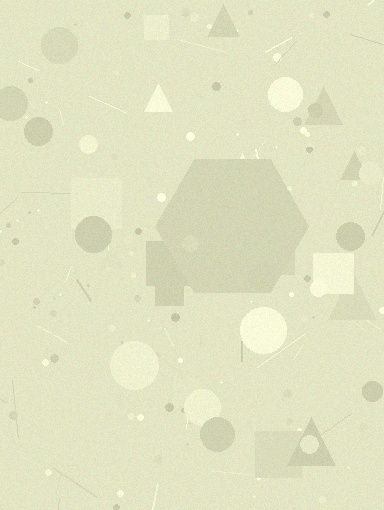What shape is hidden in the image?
A hexagon is hidden in the image.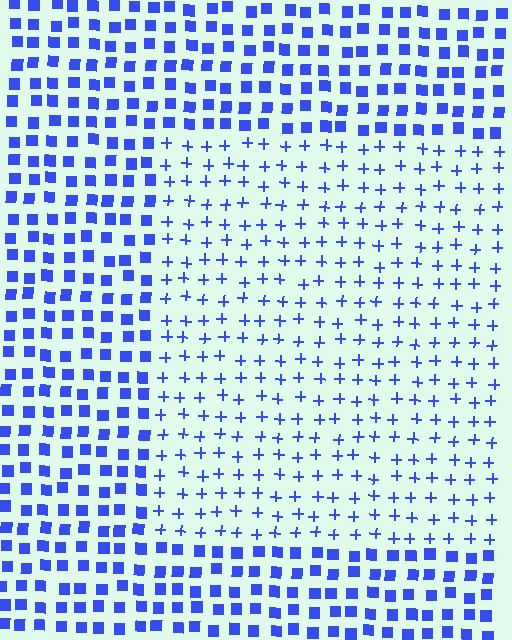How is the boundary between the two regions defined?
The boundary is defined by a change in element shape: plus signs inside vs. squares outside. All elements share the same color and spacing.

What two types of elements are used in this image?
The image uses plus signs inside the rectangle region and squares outside it.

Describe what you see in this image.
The image is filled with small blue elements arranged in a uniform grid. A rectangle-shaped region contains plus signs, while the surrounding area contains squares. The boundary is defined purely by the change in element shape.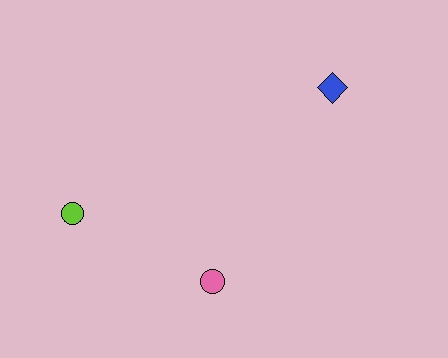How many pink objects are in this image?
There is 1 pink object.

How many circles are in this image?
There are 2 circles.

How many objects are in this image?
There are 3 objects.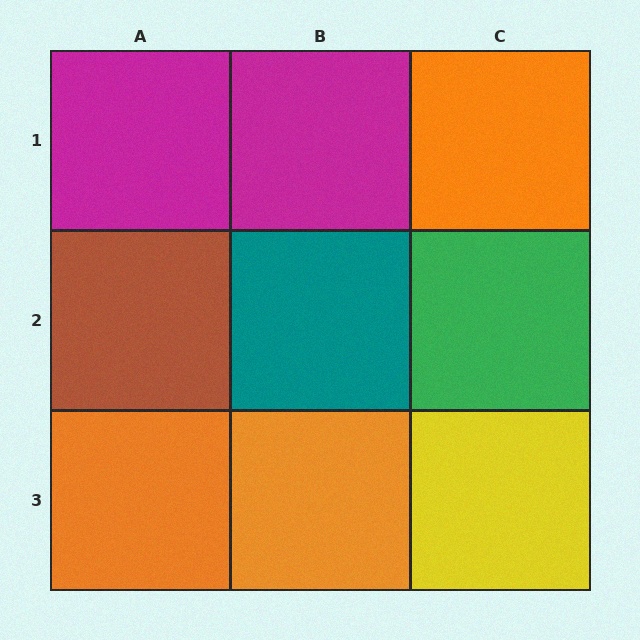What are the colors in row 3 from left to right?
Orange, orange, yellow.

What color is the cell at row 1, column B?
Magenta.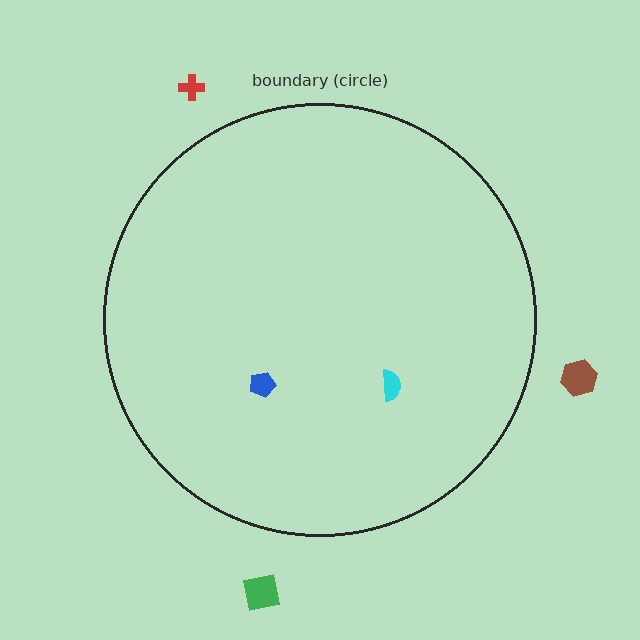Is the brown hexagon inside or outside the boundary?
Outside.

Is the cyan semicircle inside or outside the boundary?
Inside.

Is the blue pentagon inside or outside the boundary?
Inside.